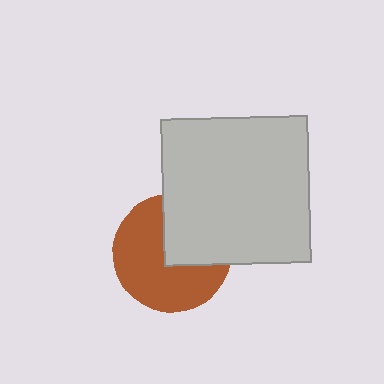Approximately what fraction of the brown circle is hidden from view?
Roughly 38% of the brown circle is hidden behind the light gray rectangle.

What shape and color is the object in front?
The object in front is a light gray rectangle.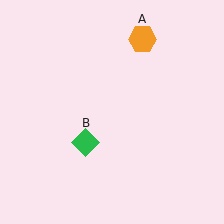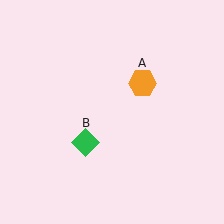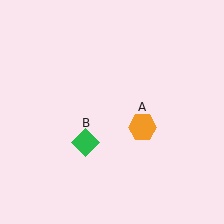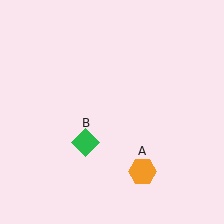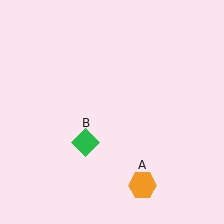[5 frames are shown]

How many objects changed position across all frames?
1 object changed position: orange hexagon (object A).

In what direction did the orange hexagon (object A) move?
The orange hexagon (object A) moved down.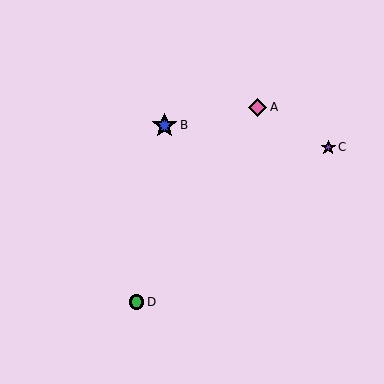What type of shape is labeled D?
Shape D is a green circle.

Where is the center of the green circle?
The center of the green circle is at (137, 302).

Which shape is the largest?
The blue star (labeled B) is the largest.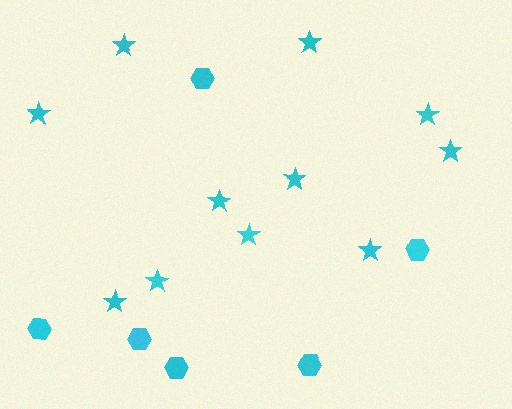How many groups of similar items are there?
There are 2 groups: one group of stars (11) and one group of hexagons (6).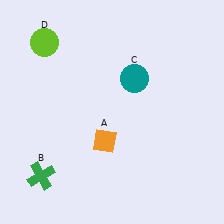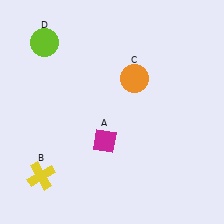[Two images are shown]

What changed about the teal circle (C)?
In Image 1, C is teal. In Image 2, it changed to orange.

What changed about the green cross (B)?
In Image 1, B is green. In Image 2, it changed to yellow.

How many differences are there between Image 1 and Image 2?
There are 3 differences between the two images.